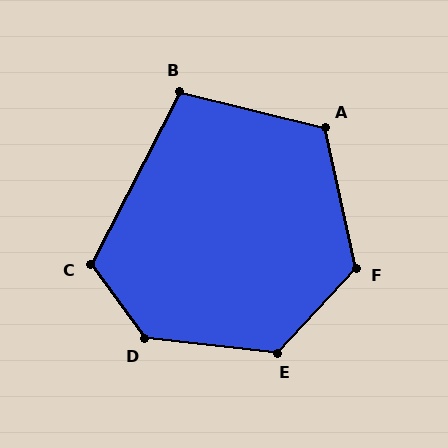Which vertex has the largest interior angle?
D, at approximately 132 degrees.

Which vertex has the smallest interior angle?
B, at approximately 103 degrees.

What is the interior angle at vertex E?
Approximately 127 degrees (obtuse).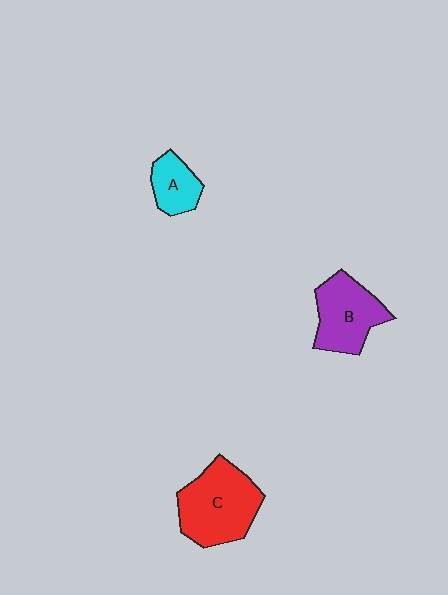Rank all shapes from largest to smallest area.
From largest to smallest: C (red), B (purple), A (cyan).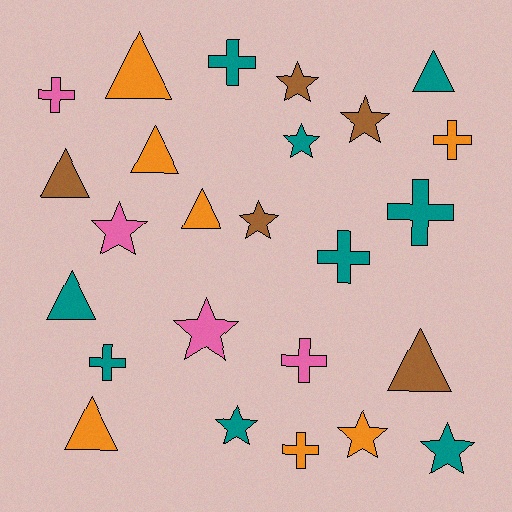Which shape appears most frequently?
Star, with 9 objects.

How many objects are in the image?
There are 25 objects.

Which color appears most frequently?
Teal, with 9 objects.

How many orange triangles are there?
There are 4 orange triangles.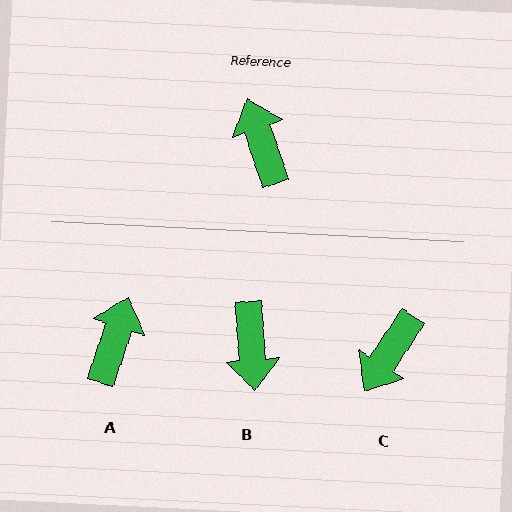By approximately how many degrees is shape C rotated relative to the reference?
Approximately 128 degrees counter-clockwise.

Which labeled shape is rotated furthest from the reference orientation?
B, about 165 degrees away.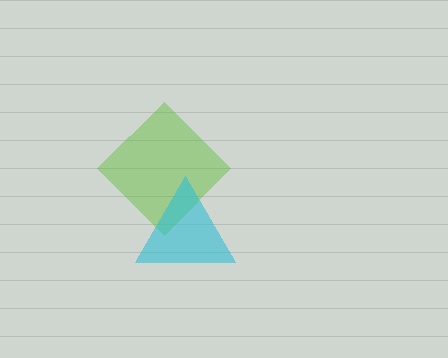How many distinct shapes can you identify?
There are 2 distinct shapes: a lime diamond, a cyan triangle.